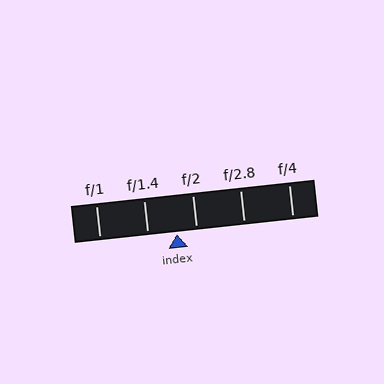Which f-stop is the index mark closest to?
The index mark is closest to f/2.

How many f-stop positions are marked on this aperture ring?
There are 5 f-stop positions marked.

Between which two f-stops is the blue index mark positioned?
The index mark is between f/1.4 and f/2.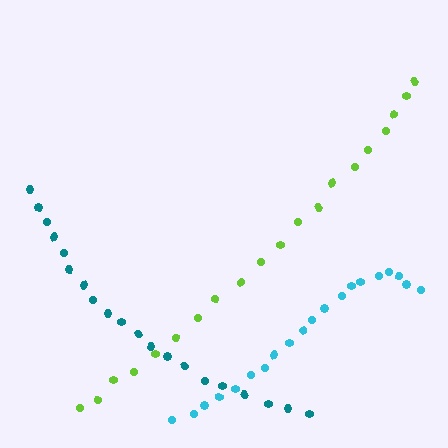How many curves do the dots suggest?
There are 3 distinct paths.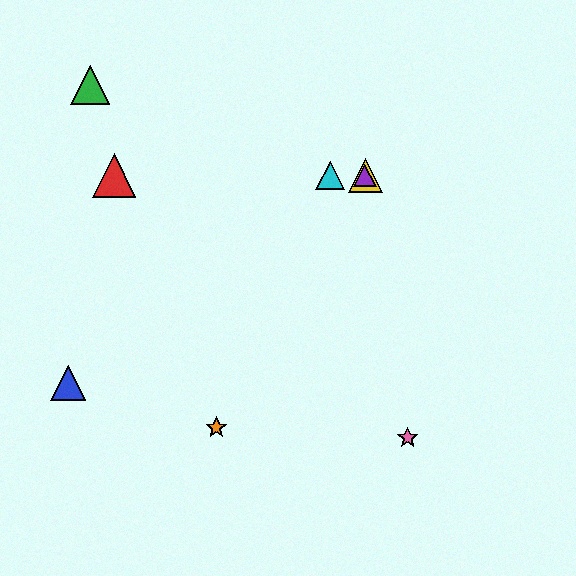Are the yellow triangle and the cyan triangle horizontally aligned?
Yes, both are at y≈176.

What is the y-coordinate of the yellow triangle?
The yellow triangle is at y≈176.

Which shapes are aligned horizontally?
The red triangle, the yellow triangle, the purple triangle, the cyan triangle are aligned horizontally.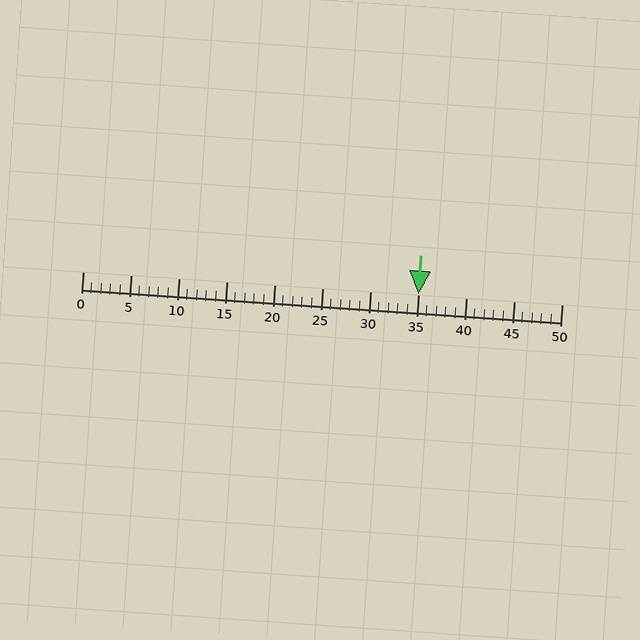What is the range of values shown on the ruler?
The ruler shows values from 0 to 50.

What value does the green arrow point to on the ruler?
The green arrow points to approximately 35.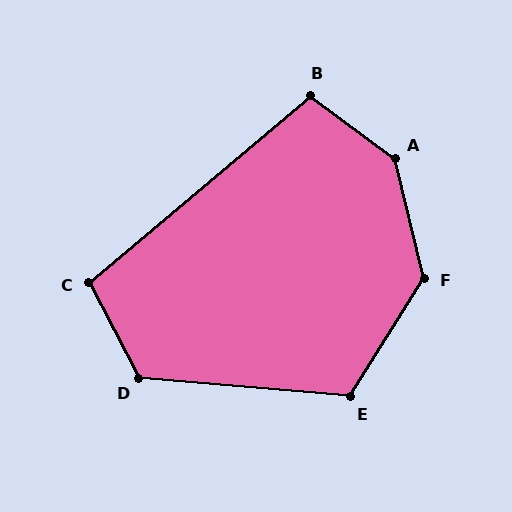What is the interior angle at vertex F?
Approximately 134 degrees (obtuse).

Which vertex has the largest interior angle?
A, at approximately 140 degrees.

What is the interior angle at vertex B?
Approximately 103 degrees (obtuse).